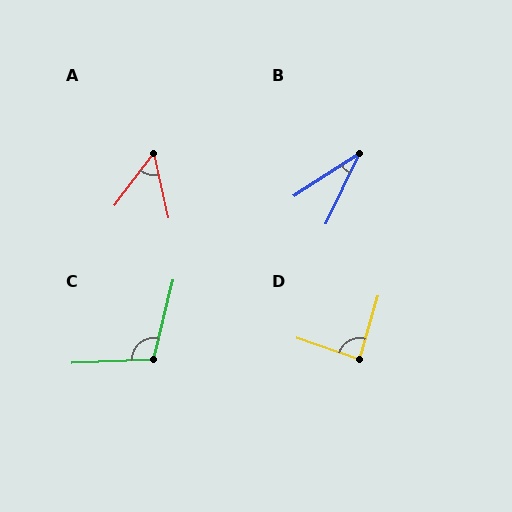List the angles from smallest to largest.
B (32°), A (49°), D (87°), C (106°).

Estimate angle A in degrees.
Approximately 49 degrees.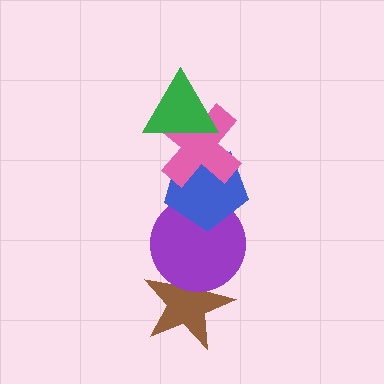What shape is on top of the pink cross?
The green triangle is on top of the pink cross.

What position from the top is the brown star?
The brown star is 5th from the top.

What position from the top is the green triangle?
The green triangle is 1st from the top.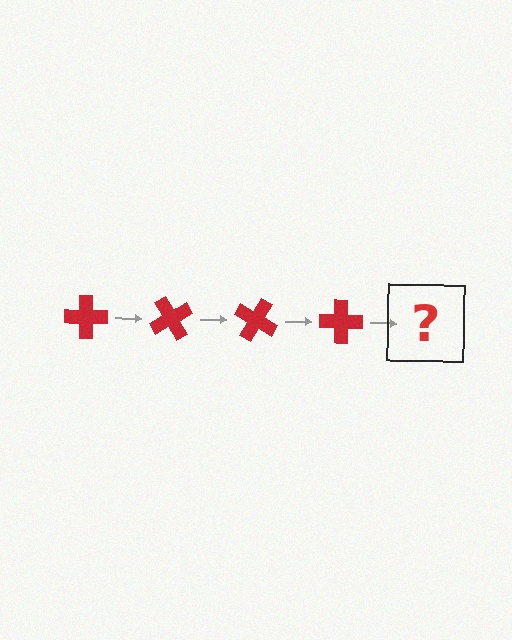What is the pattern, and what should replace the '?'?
The pattern is that the cross rotates 60 degrees each step. The '?' should be a red cross rotated 240 degrees.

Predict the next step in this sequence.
The next step is a red cross rotated 240 degrees.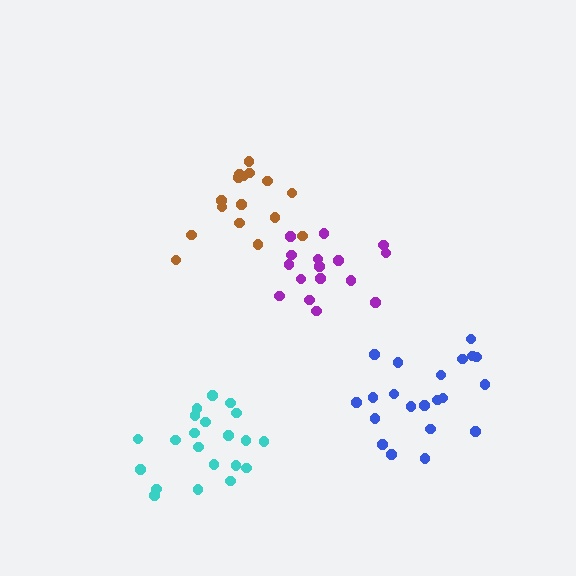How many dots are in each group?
Group 1: 16 dots, Group 2: 21 dots, Group 3: 16 dots, Group 4: 21 dots (74 total).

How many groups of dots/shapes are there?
There are 4 groups.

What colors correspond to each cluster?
The clusters are colored: purple, cyan, brown, blue.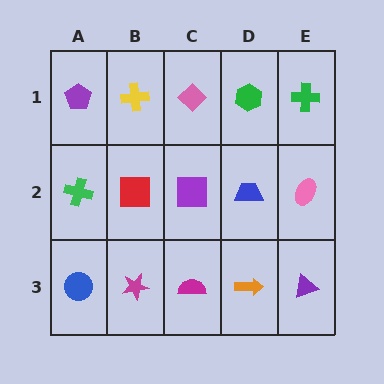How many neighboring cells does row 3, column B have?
3.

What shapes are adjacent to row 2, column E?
A green cross (row 1, column E), a purple triangle (row 3, column E), a blue trapezoid (row 2, column D).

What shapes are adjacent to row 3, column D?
A blue trapezoid (row 2, column D), a magenta semicircle (row 3, column C), a purple triangle (row 3, column E).